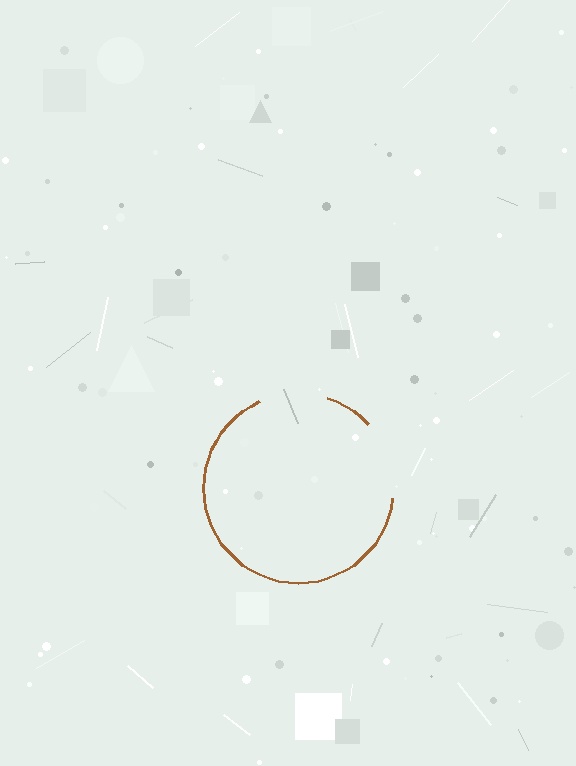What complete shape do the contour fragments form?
The contour fragments form a circle.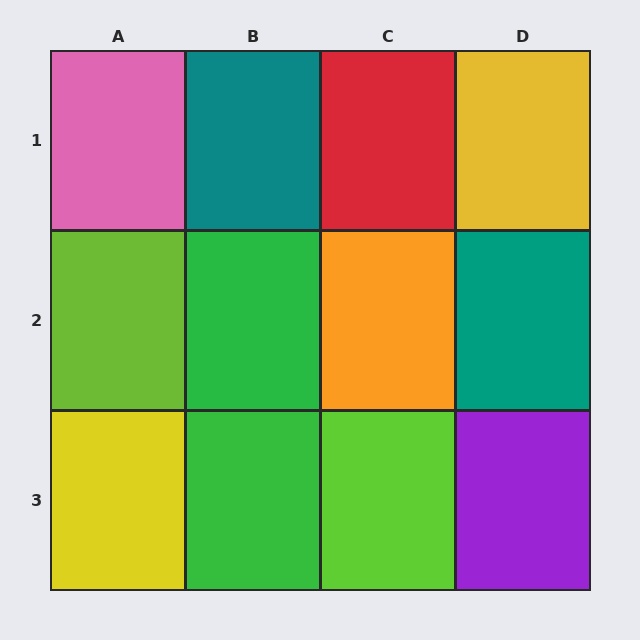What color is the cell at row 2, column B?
Green.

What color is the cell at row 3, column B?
Green.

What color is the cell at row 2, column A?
Lime.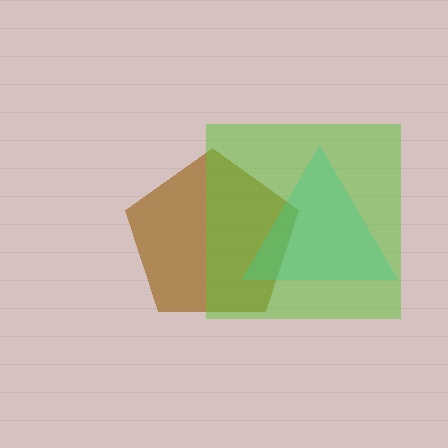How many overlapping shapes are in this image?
There are 3 overlapping shapes in the image.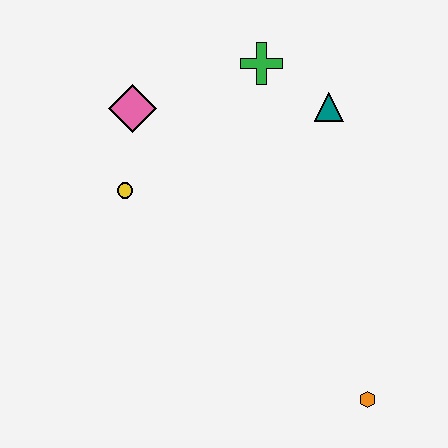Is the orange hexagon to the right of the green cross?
Yes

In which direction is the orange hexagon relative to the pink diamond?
The orange hexagon is below the pink diamond.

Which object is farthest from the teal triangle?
The orange hexagon is farthest from the teal triangle.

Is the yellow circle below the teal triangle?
Yes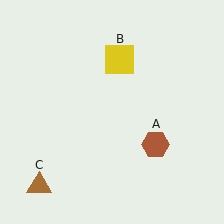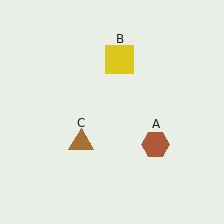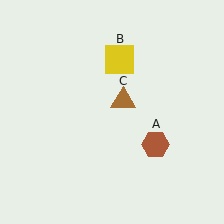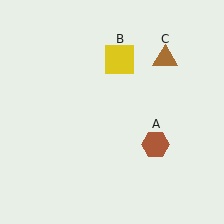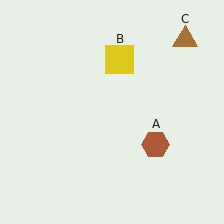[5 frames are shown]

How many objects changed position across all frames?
1 object changed position: brown triangle (object C).